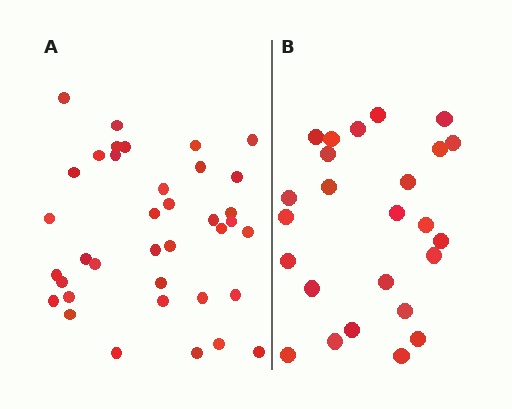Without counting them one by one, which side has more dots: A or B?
Region A (the left region) has more dots.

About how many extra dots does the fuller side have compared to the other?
Region A has roughly 12 or so more dots than region B.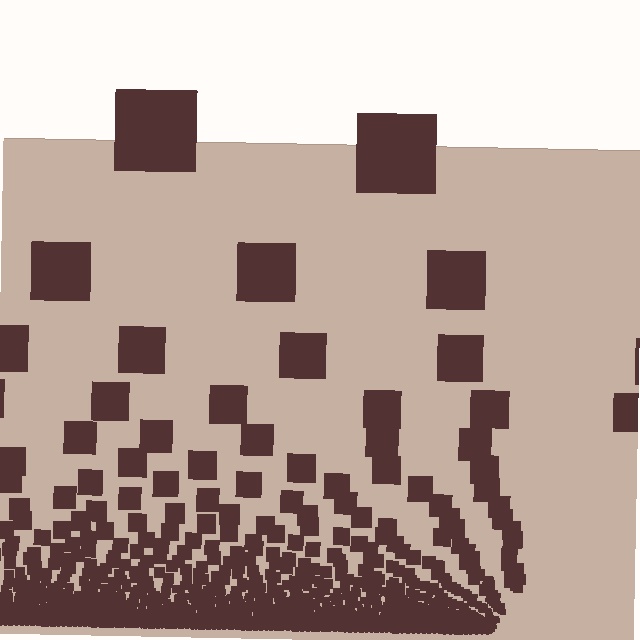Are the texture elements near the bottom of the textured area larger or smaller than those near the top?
Smaller. The gradient is inverted — elements near the bottom are smaller and denser.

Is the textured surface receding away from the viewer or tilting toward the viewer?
The surface appears to tilt toward the viewer. Texture elements get larger and sparser toward the top.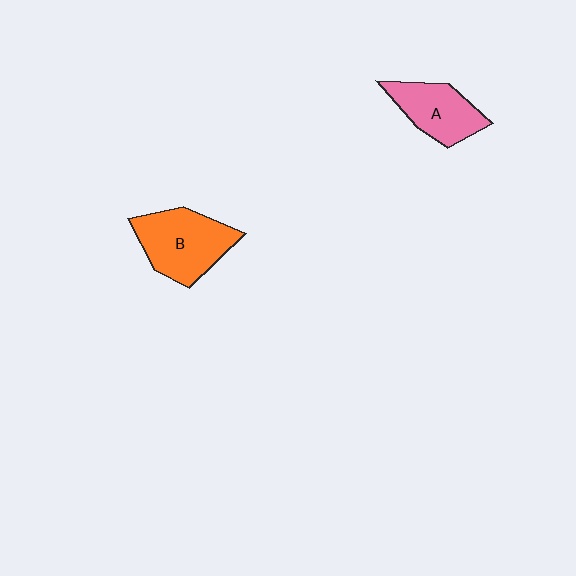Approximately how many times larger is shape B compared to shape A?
Approximately 1.3 times.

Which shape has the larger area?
Shape B (orange).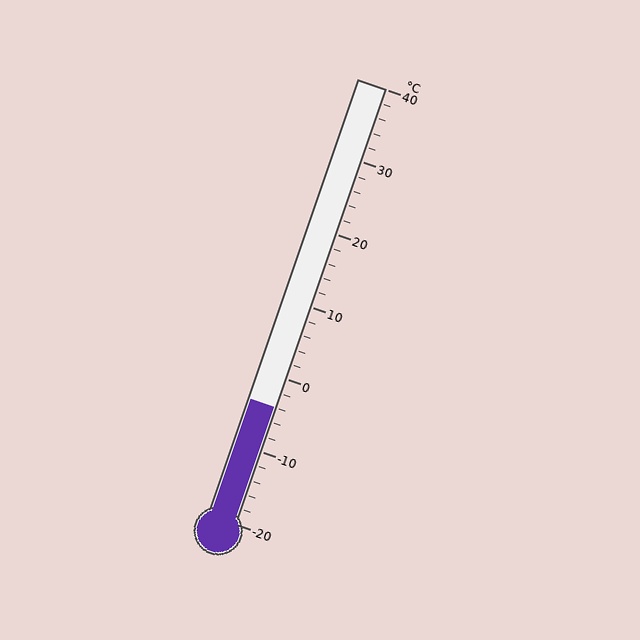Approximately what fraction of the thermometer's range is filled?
The thermometer is filled to approximately 25% of its range.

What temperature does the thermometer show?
The thermometer shows approximately -4°C.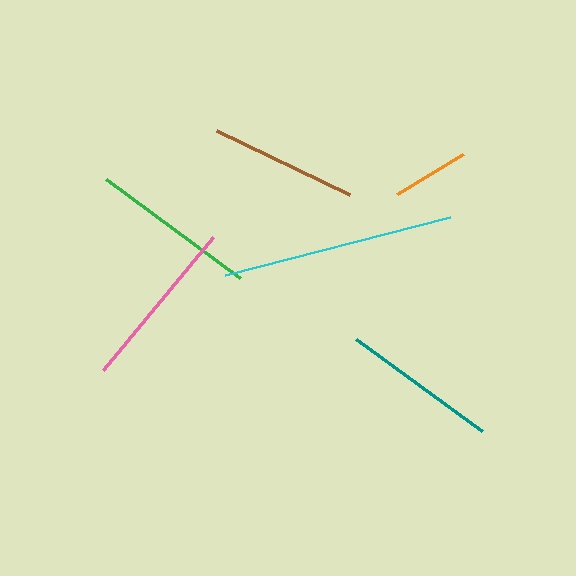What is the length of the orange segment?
The orange segment is approximately 78 pixels long.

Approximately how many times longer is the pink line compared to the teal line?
The pink line is approximately 1.1 times the length of the teal line.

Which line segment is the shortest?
The orange line is the shortest at approximately 78 pixels.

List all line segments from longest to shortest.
From longest to shortest: cyan, pink, green, teal, brown, orange.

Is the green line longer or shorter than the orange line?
The green line is longer than the orange line.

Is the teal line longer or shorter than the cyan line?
The cyan line is longer than the teal line.